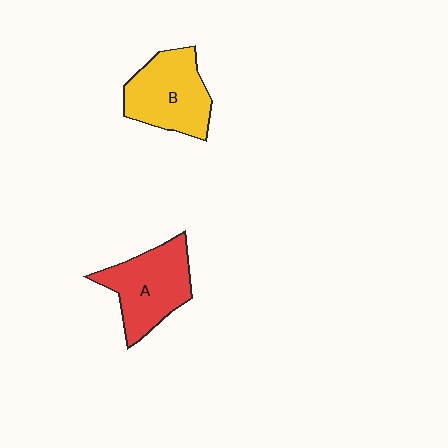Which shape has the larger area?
Shape A (red).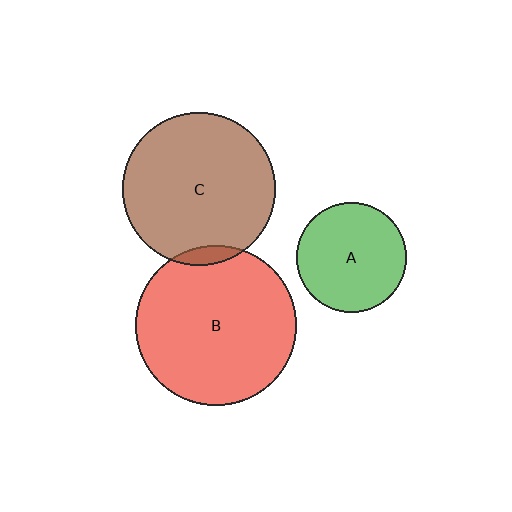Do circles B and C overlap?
Yes.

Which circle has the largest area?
Circle B (red).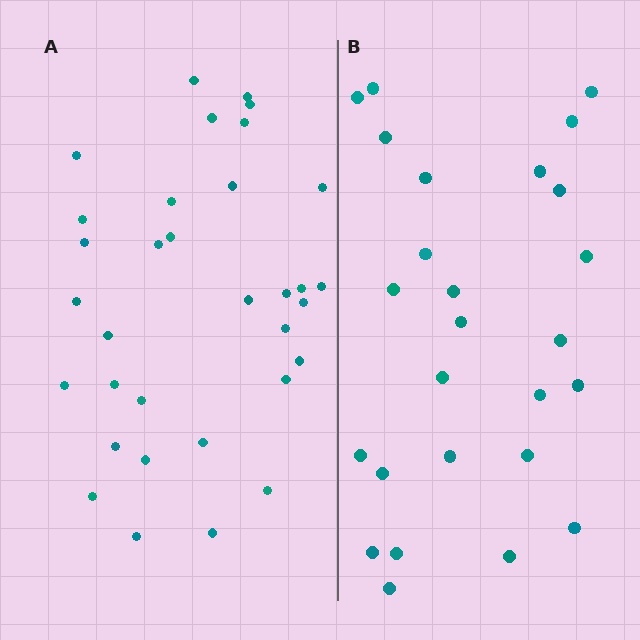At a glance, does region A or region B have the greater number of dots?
Region A (the left region) has more dots.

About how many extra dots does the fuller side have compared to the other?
Region A has roughly 8 or so more dots than region B.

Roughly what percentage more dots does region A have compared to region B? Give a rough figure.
About 25% more.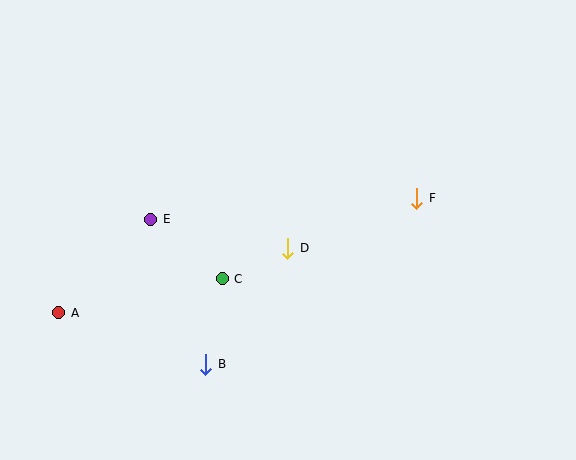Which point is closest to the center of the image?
Point D at (288, 248) is closest to the center.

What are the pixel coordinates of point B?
Point B is at (206, 364).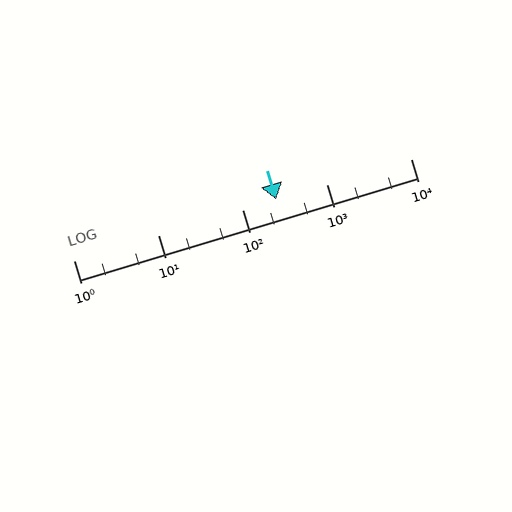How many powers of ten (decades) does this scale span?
The scale spans 4 decades, from 1 to 10000.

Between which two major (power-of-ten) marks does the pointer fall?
The pointer is between 100 and 1000.